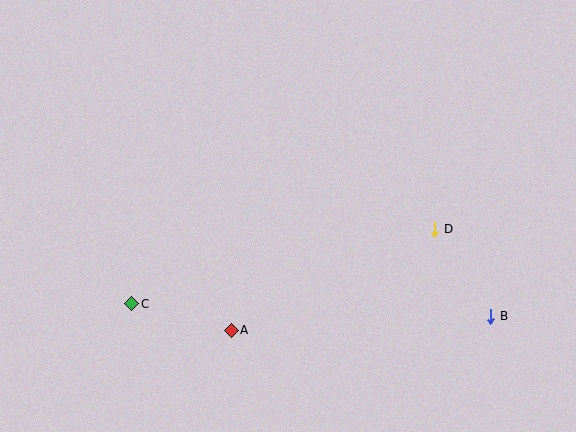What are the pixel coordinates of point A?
Point A is at (231, 330).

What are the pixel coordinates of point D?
Point D is at (435, 229).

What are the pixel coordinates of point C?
Point C is at (132, 304).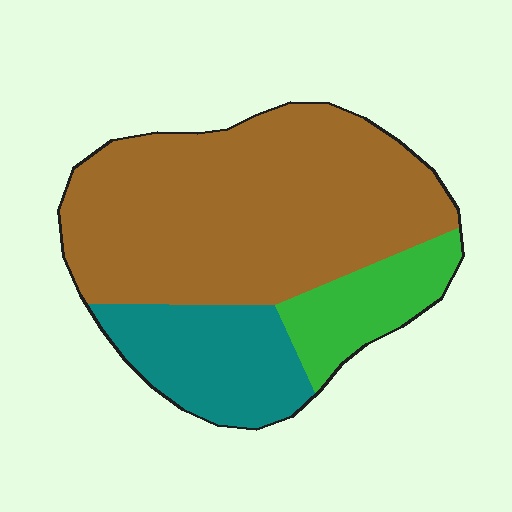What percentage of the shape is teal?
Teal covers 21% of the shape.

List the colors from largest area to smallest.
From largest to smallest: brown, teal, green.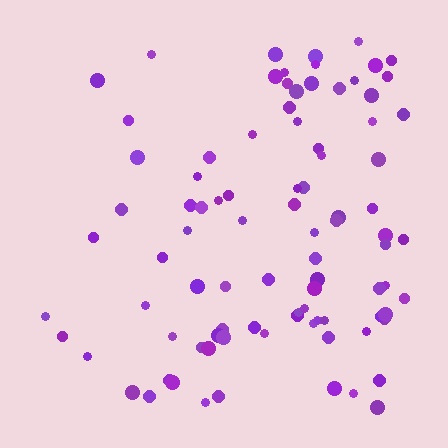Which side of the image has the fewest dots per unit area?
The left.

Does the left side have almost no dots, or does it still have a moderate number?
Still a moderate number, just noticeably fewer than the right.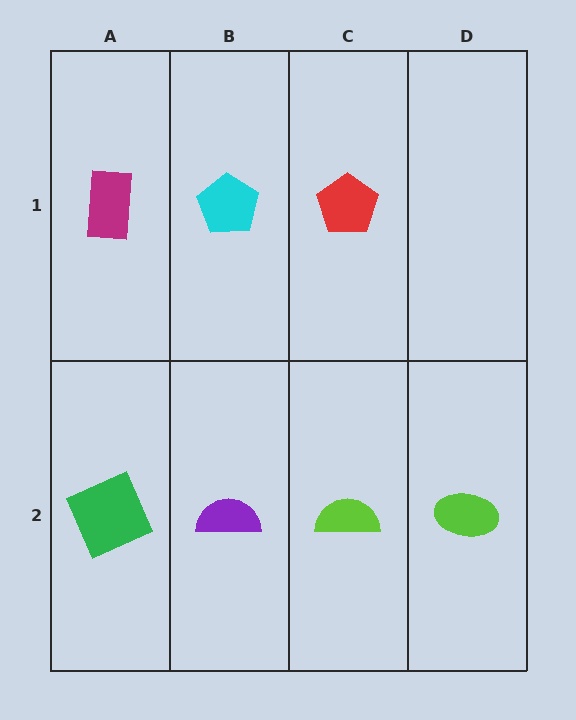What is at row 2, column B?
A purple semicircle.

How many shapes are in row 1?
3 shapes.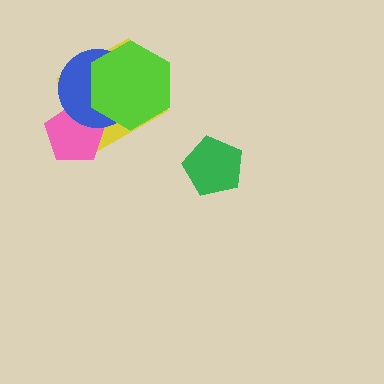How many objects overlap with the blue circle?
3 objects overlap with the blue circle.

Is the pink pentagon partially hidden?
Yes, it is partially covered by another shape.